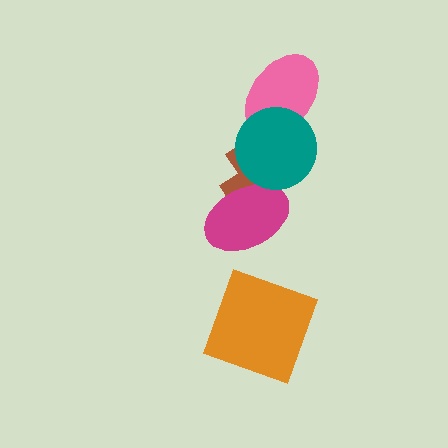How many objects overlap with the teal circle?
3 objects overlap with the teal circle.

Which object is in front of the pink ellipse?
The teal circle is in front of the pink ellipse.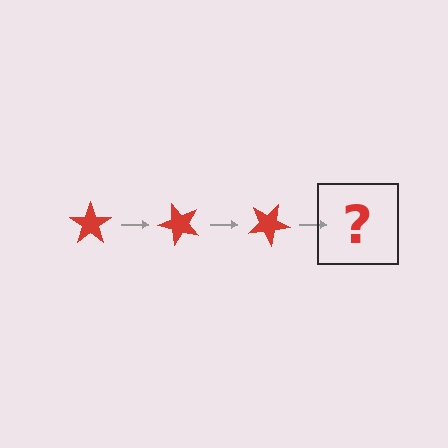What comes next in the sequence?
The next element should be a red star rotated 150 degrees.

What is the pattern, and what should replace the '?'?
The pattern is that the star rotates 50 degrees each step. The '?' should be a red star rotated 150 degrees.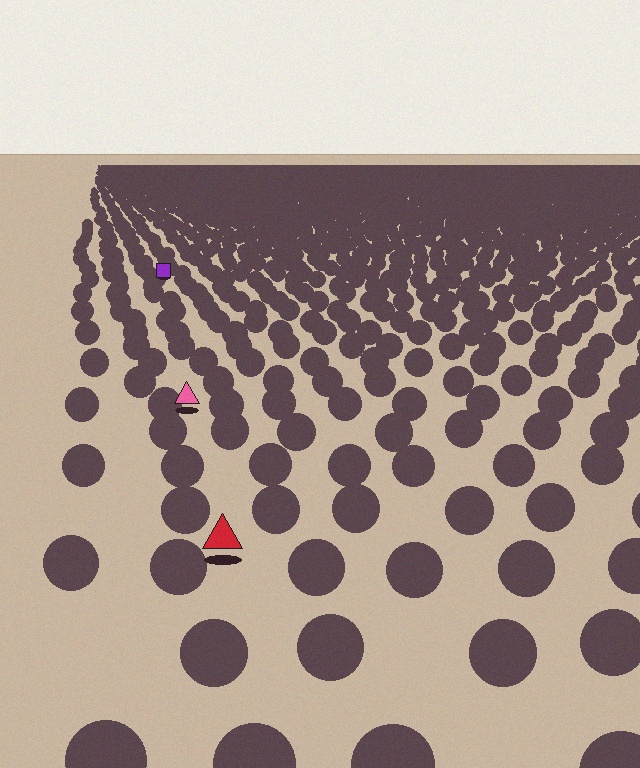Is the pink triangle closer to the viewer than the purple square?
Yes. The pink triangle is closer — you can tell from the texture gradient: the ground texture is coarser near it.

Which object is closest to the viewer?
The red triangle is closest. The texture marks near it are larger and more spread out.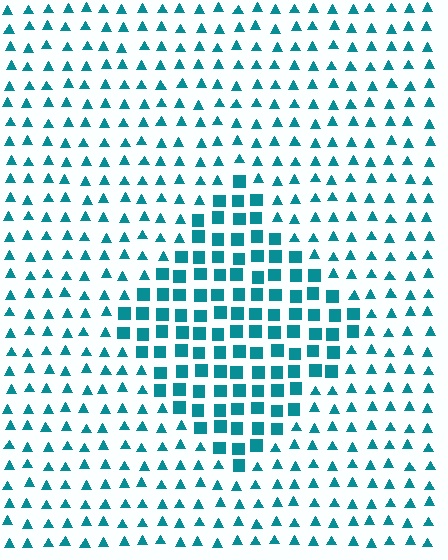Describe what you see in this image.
The image is filled with small teal elements arranged in a uniform grid. A diamond-shaped region contains squares, while the surrounding area contains triangles. The boundary is defined purely by the change in element shape.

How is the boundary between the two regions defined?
The boundary is defined by a change in element shape: squares inside vs. triangles outside. All elements share the same color and spacing.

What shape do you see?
I see a diamond.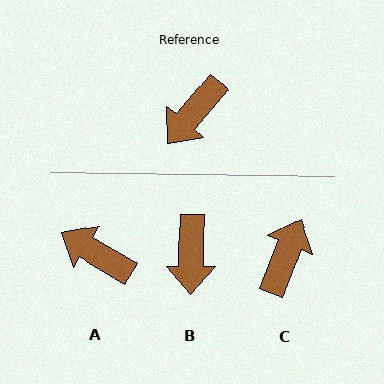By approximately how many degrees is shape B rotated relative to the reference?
Approximately 40 degrees counter-clockwise.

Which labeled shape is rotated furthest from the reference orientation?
C, about 161 degrees away.